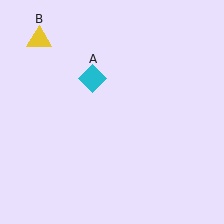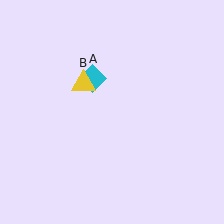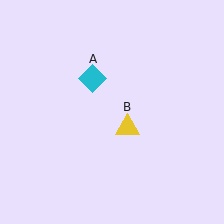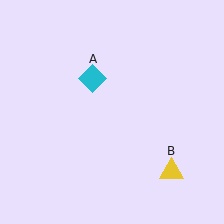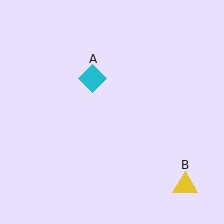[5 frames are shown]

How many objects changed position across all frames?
1 object changed position: yellow triangle (object B).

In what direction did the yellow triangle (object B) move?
The yellow triangle (object B) moved down and to the right.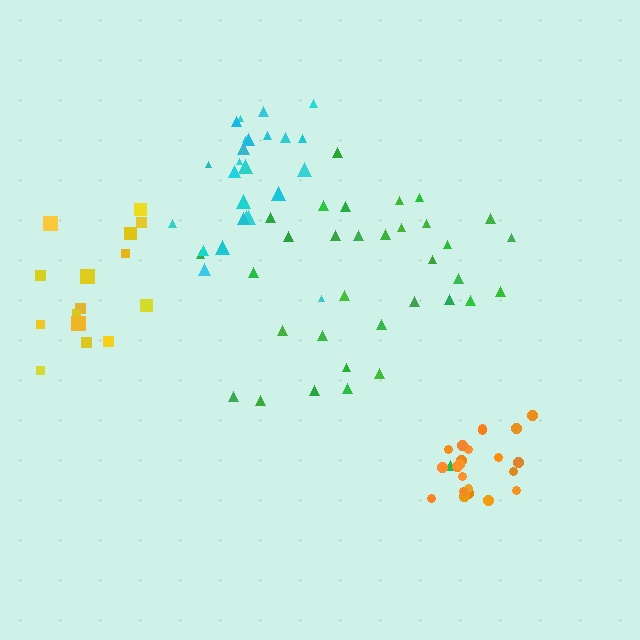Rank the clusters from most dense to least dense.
orange, cyan, green, yellow.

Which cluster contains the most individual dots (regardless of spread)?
Green (34).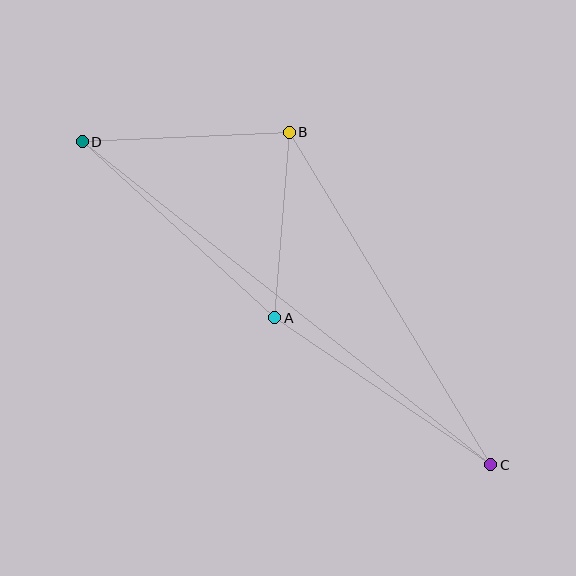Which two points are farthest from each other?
Points C and D are farthest from each other.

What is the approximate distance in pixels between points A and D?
The distance between A and D is approximately 261 pixels.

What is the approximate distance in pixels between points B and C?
The distance between B and C is approximately 389 pixels.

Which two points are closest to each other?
Points A and B are closest to each other.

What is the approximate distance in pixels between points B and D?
The distance between B and D is approximately 207 pixels.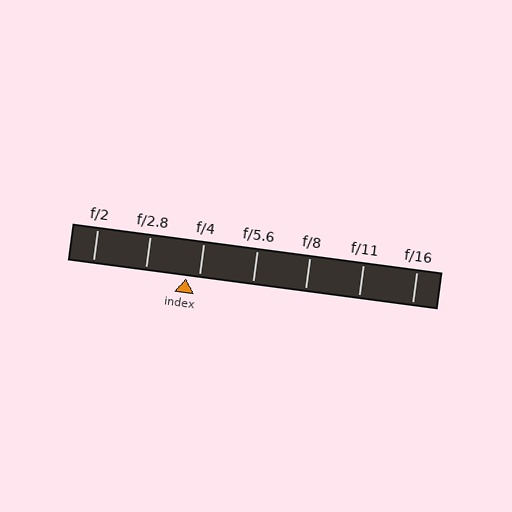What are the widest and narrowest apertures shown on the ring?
The widest aperture shown is f/2 and the narrowest is f/16.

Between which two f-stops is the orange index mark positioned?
The index mark is between f/2.8 and f/4.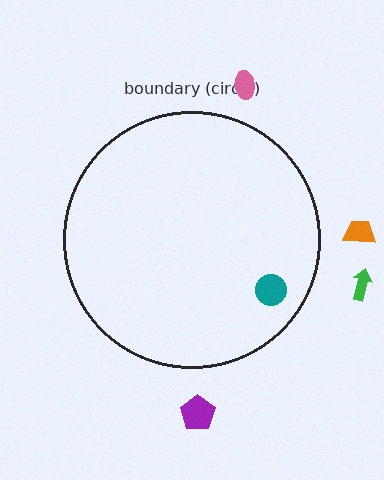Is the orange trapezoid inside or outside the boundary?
Outside.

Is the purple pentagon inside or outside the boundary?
Outside.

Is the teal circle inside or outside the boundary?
Inside.